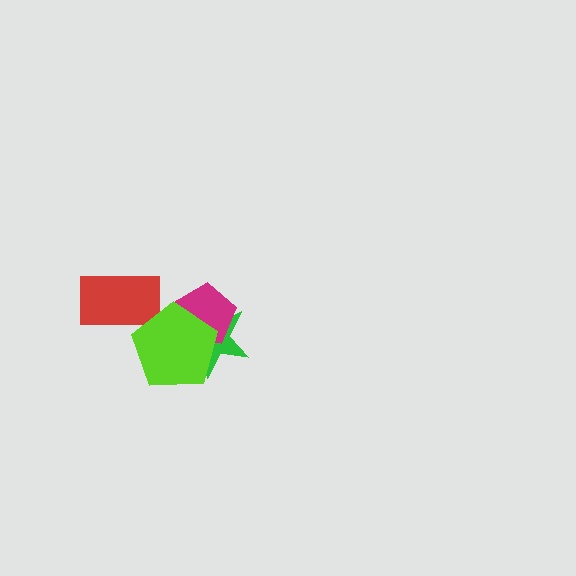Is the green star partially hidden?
Yes, it is partially covered by another shape.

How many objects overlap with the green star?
2 objects overlap with the green star.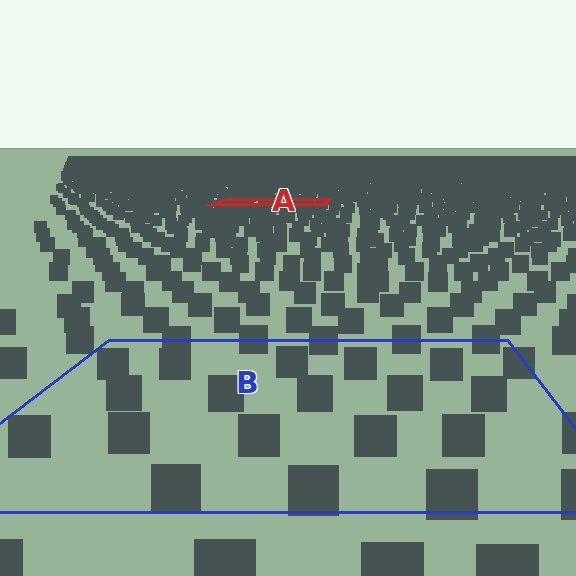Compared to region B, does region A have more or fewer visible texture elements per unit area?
Region A has more texture elements per unit area — they are packed more densely because it is farther away.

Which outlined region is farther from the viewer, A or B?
Region A is farther from the viewer — the texture elements inside it appear smaller and more densely packed.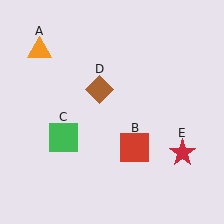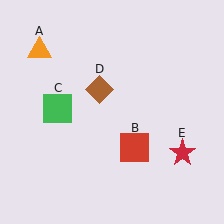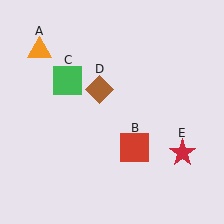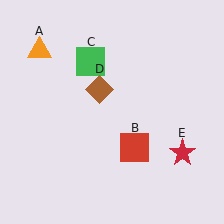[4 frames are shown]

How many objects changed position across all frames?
1 object changed position: green square (object C).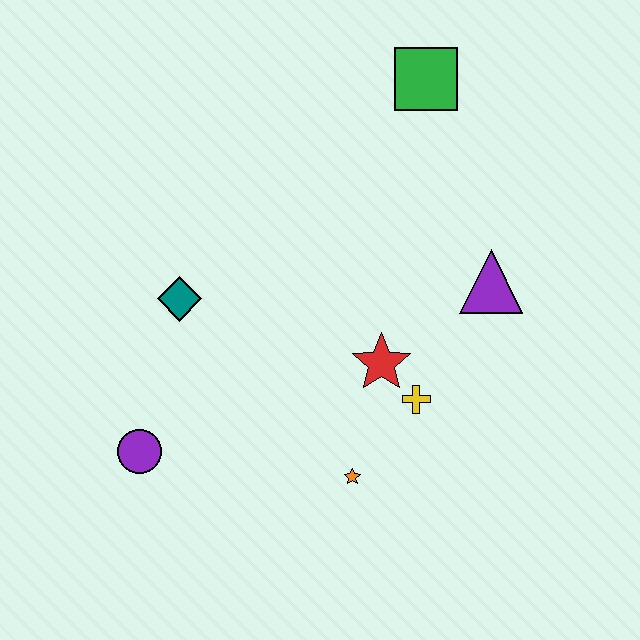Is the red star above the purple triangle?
No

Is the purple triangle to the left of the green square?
No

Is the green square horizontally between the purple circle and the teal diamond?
No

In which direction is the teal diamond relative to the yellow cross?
The teal diamond is to the left of the yellow cross.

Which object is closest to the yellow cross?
The red star is closest to the yellow cross.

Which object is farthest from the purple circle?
The green square is farthest from the purple circle.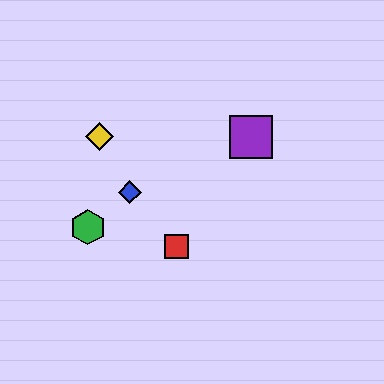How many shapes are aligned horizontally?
2 shapes (the yellow diamond, the purple square) are aligned horizontally.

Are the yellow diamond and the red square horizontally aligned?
No, the yellow diamond is at y≈137 and the red square is at y≈247.